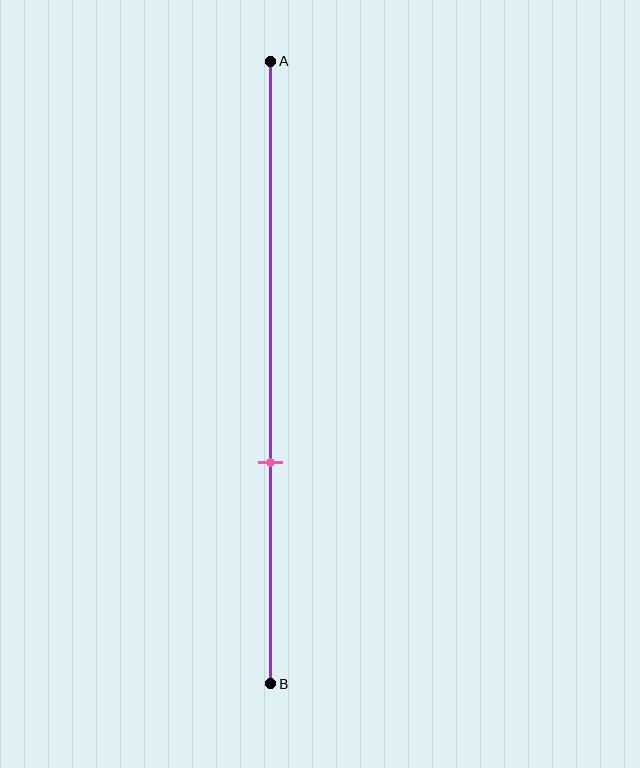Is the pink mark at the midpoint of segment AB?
No, the mark is at about 65% from A, not at the 50% midpoint.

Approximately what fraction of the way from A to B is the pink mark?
The pink mark is approximately 65% of the way from A to B.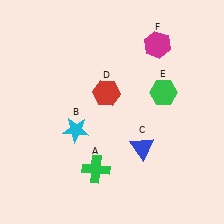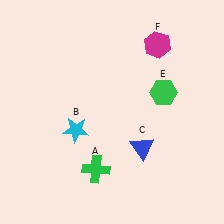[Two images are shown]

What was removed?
The red hexagon (D) was removed in Image 2.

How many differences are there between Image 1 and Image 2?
There is 1 difference between the two images.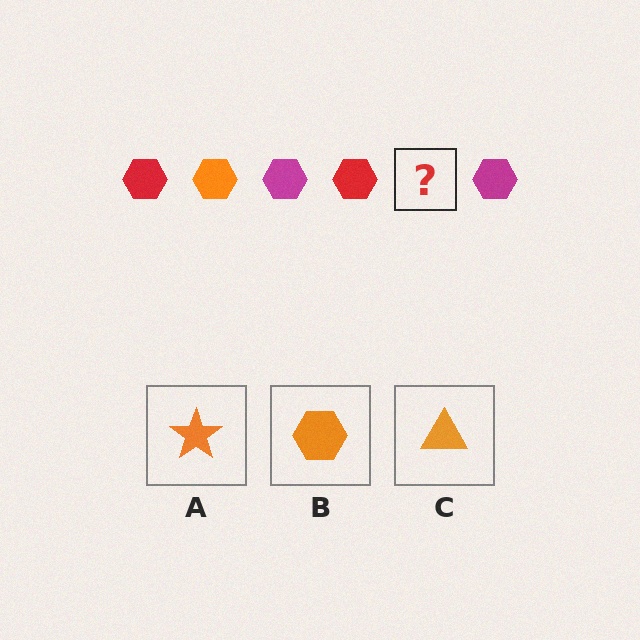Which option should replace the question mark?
Option B.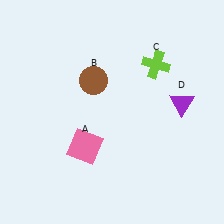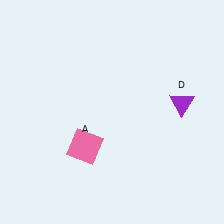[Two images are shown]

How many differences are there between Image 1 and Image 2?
There are 2 differences between the two images.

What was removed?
The lime cross (C), the brown circle (B) were removed in Image 2.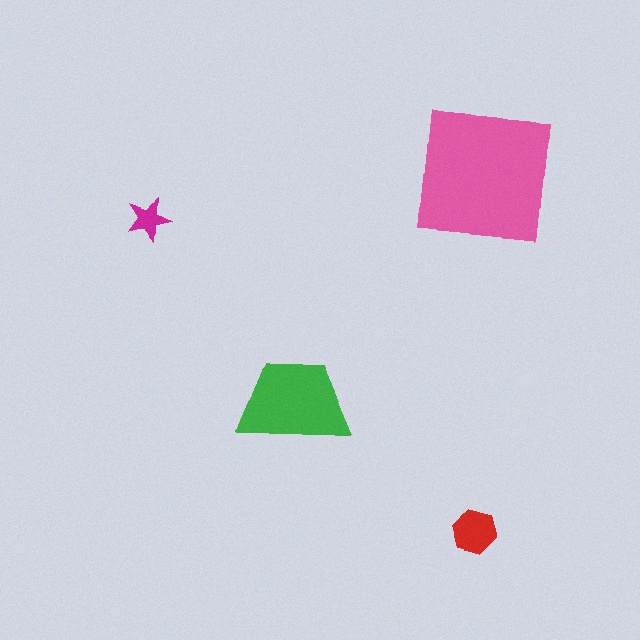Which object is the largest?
The pink square.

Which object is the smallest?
The magenta star.